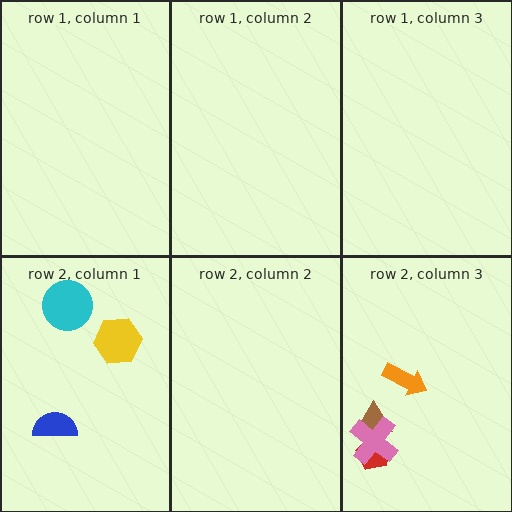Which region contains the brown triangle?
The row 2, column 3 region.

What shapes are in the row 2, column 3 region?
The orange arrow, the brown triangle, the red pentagon, the pink cross.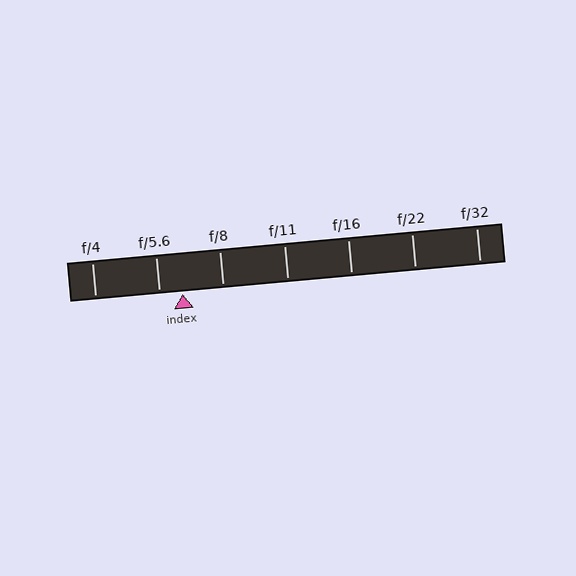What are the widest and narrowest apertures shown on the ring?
The widest aperture shown is f/4 and the narrowest is f/32.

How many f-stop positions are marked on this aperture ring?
There are 7 f-stop positions marked.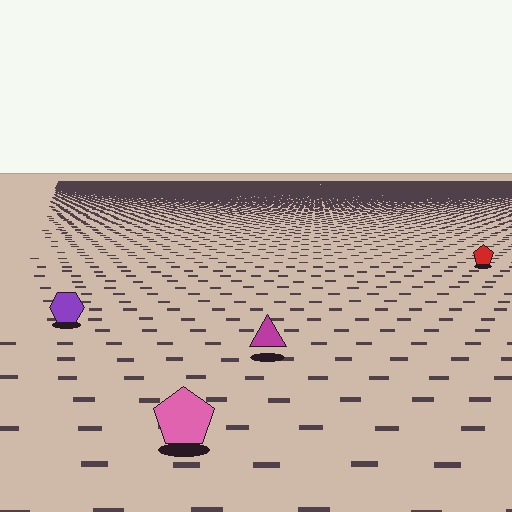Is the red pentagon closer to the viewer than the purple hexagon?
No. The purple hexagon is closer — you can tell from the texture gradient: the ground texture is coarser near it.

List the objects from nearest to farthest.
From nearest to farthest: the pink pentagon, the magenta triangle, the purple hexagon, the red pentagon.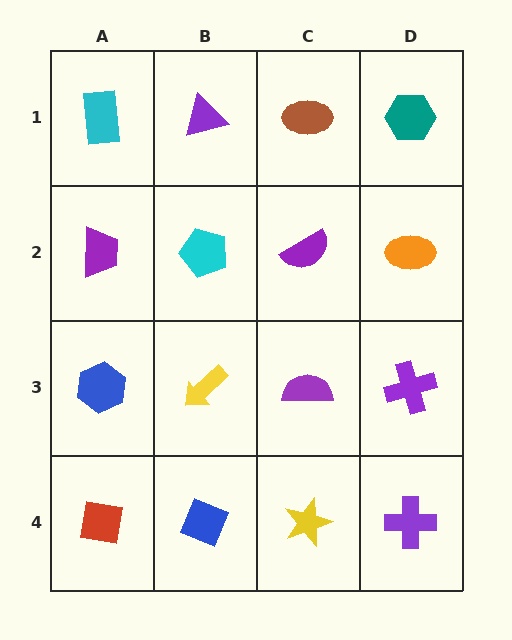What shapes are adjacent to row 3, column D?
An orange ellipse (row 2, column D), a purple cross (row 4, column D), a purple semicircle (row 3, column C).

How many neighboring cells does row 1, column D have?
2.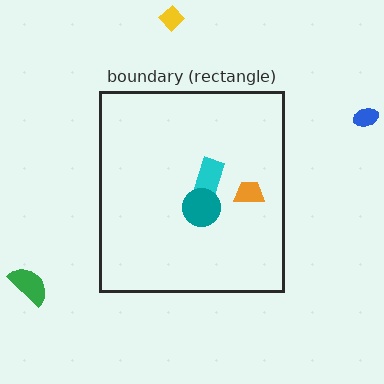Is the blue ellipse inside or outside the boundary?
Outside.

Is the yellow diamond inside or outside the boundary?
Outside.